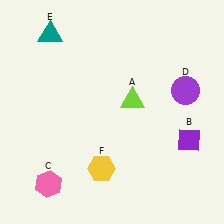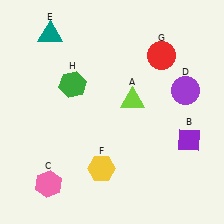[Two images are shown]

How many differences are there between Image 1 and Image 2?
There are 2 differences between the two images.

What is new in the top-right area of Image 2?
A red circle (G) was added in the top-right area of Image 2.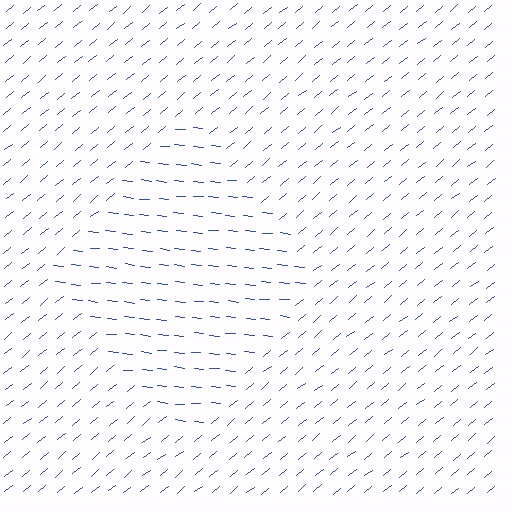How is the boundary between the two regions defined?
The boundary is defined purely by a change in line orientation (approximately 45 degrees difference). All lines are the same color and thickness.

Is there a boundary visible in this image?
Yes, there is a texture boundary formed by a change in line orientation.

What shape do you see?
I see a diamond.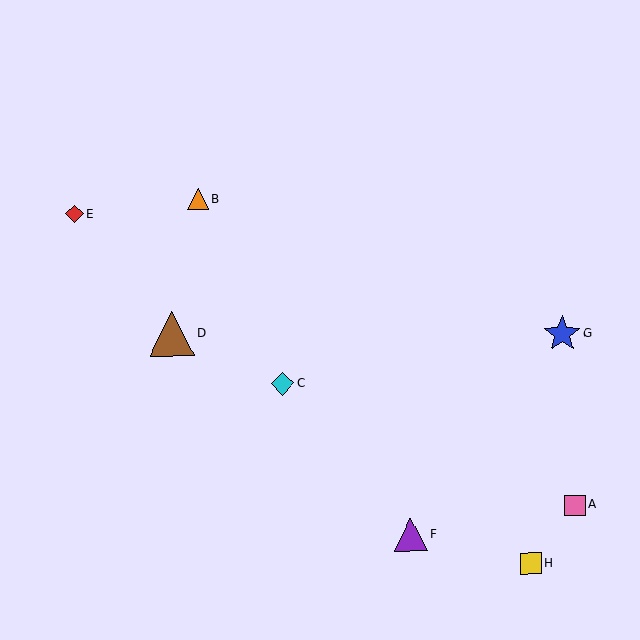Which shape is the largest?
The brown triangle (labeled D) is the largest.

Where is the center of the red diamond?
The center of the red diamond is at (74, 214).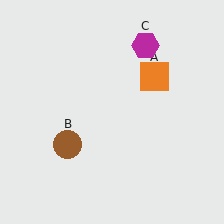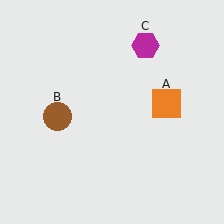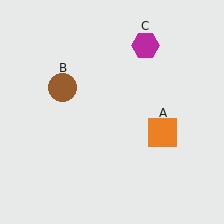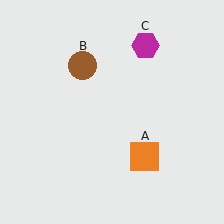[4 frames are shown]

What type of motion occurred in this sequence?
The orange square (object A), brown circle (object B) rotated clockwise around the center of the scene.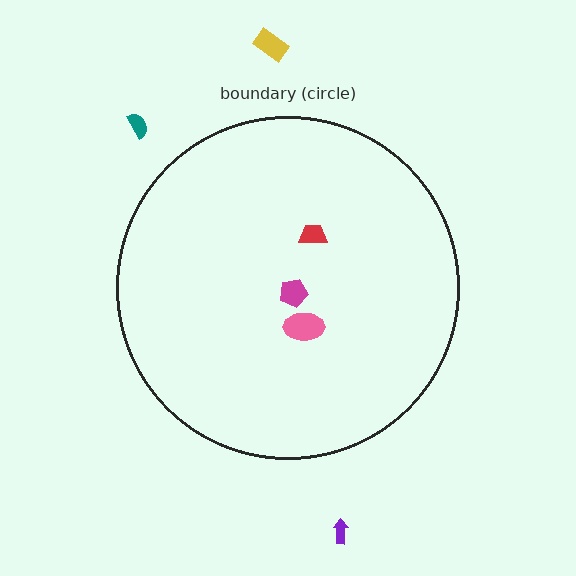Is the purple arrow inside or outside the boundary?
Outside.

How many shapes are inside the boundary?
3 inside, 3 outside.